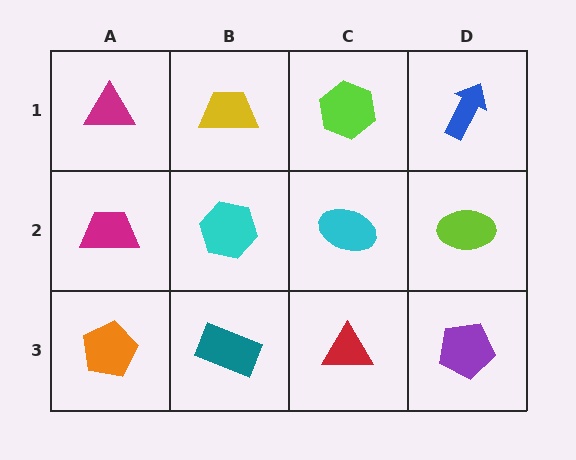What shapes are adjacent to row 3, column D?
A lime ellipse (row 2, column D), a red triangle (row 3, column C).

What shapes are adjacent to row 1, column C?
A cyan ellipse (row 2, column C), a yellow trapezoid (row 1, column B), a blue arrow (row 1, column D).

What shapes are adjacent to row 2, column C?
A lime hexagon (row 1, column C), a red triangle (row 3, column C), a cyan hexagon (row 2, column B), a lime ellipse (row 2, column D).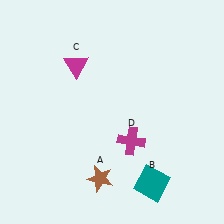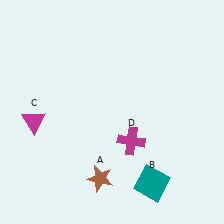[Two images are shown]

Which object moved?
The magenta triangle (C) moved down.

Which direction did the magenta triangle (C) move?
The magenta triangle (C) moved down.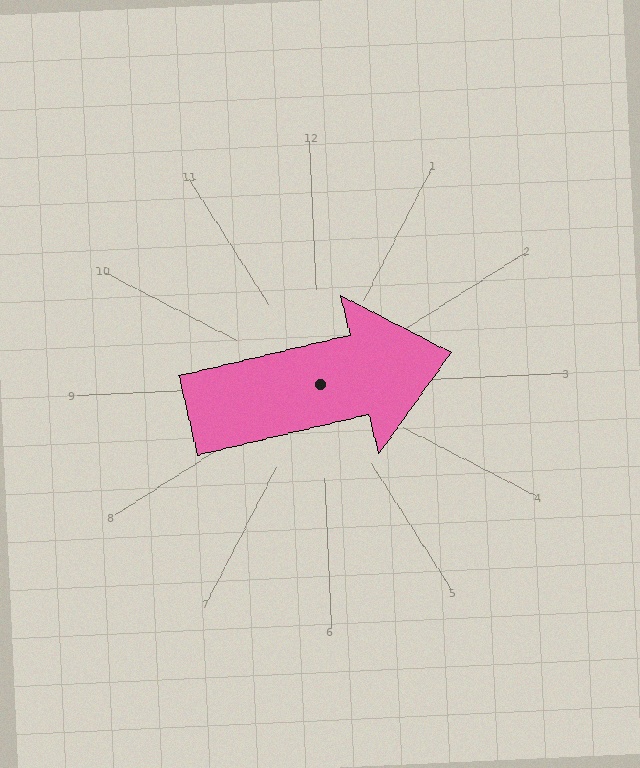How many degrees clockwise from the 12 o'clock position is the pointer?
Approximately 79 degrees.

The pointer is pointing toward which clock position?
Roughly 3 o'clock.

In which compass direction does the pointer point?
East.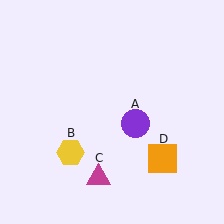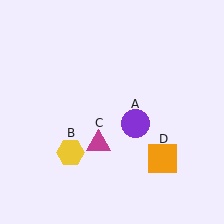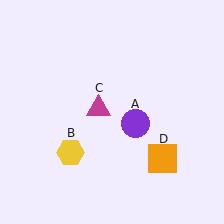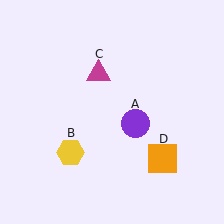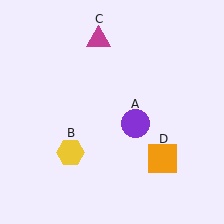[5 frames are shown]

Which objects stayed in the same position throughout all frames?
Purple circle (object A) and yellow hexagon (object B) and orange square (object D) remained stationary.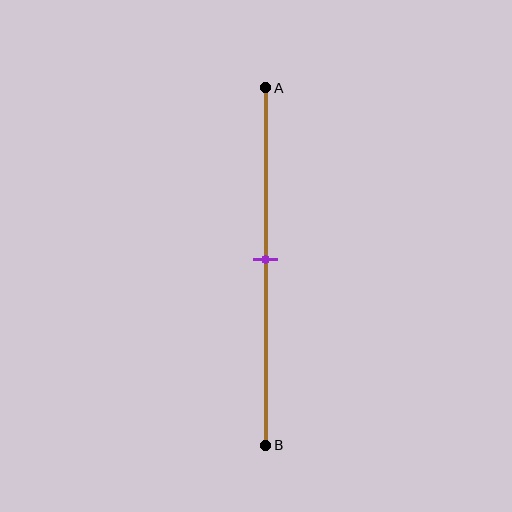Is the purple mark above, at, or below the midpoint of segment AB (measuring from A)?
The purple mark is approximately at the midpoint of segment AB.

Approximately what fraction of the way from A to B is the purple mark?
The purple mark is approximately 50% of the way from A to B.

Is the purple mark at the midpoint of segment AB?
Yes, the mark is approximately at the midpoint.